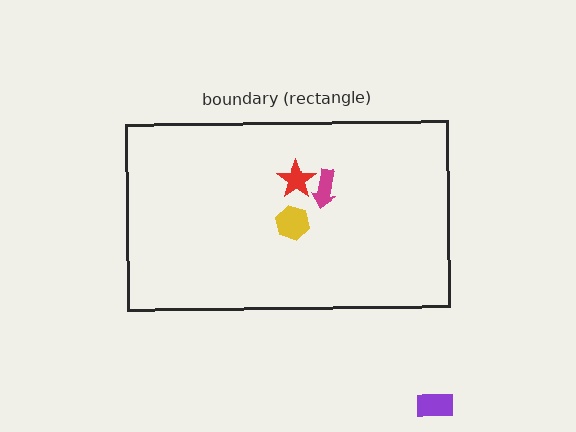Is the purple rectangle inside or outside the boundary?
Outside.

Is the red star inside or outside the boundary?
Inside.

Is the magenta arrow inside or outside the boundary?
Inside.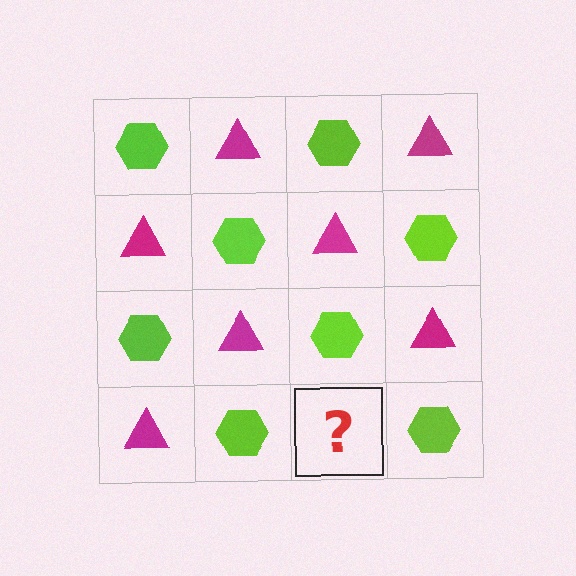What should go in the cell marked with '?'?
The missing cell should contain a magenta triangle.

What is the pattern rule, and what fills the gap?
The rule is that it alternates lime hexagon and magenta triangle in a checkerboard pattern. The gap should be filled with a magenta triangle.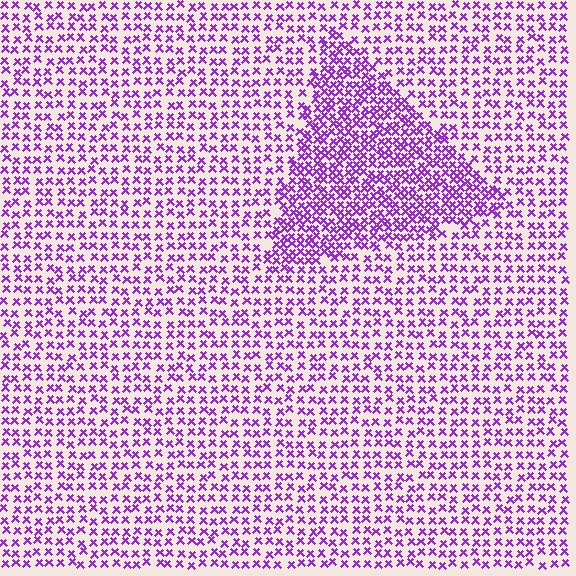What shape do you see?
I see a triangle.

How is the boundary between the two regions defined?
The boundary is defined by a change in element density (approximately 1.9x ratio). All elements are the same color, size, and shape.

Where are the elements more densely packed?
The elements are more densely packed inside the triangle boundary.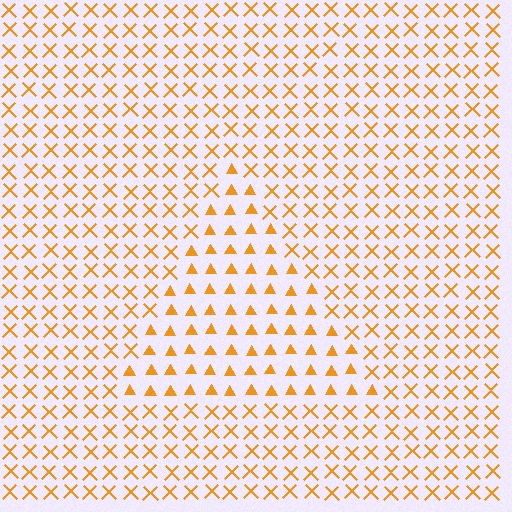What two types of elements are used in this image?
The image uses triangles inside the triangle region and X marks outside it.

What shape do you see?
I see a triangle.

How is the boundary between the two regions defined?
The boundary is defined by a change in element shape: triangles inside vs. X marks outside. All elements share the same color and spacing.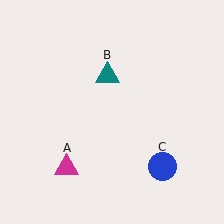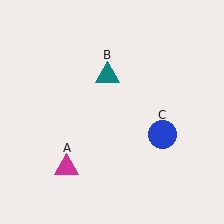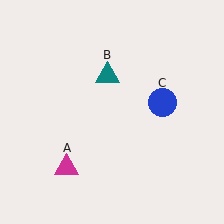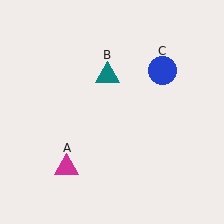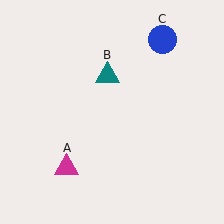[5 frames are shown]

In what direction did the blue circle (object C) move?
The blue circle (object C) moved up.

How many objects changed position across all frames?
1 object changed position: blue circle (object C).